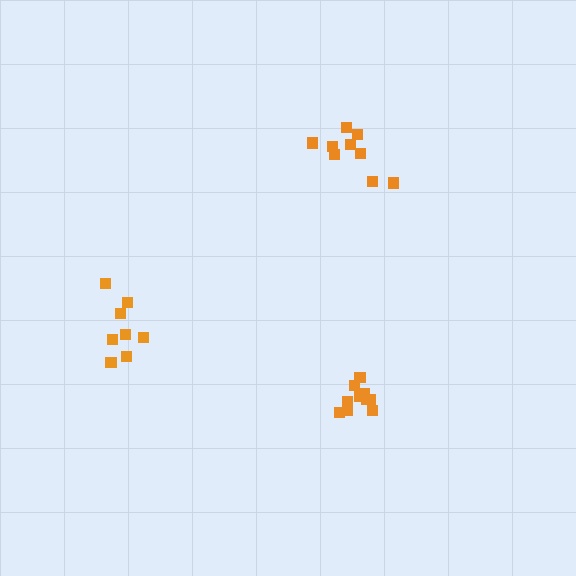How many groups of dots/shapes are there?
There are 3 groups.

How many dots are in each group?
Group 1: 10 dots, Group 2: 9 dots, Group 3: 8 dots (27 total).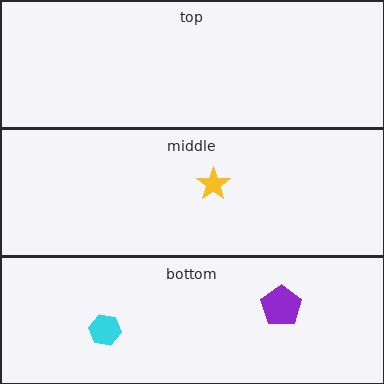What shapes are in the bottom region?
The purple pentagon, the cyan hexagon.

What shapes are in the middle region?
The yellow star.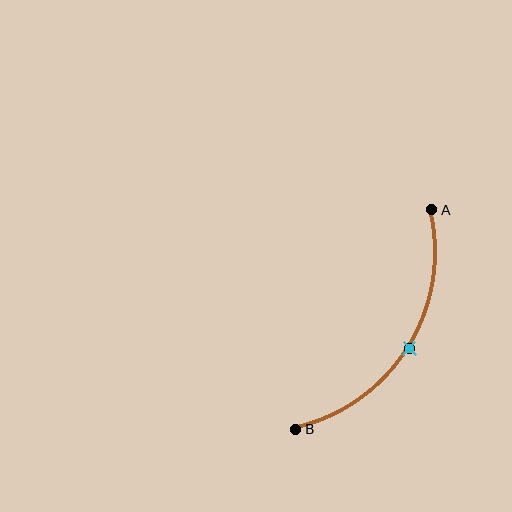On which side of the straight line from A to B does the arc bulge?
The arc bulges to the right of the straight line connecting A and B.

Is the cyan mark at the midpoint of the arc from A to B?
Yes. The cyan mark lies on the arc at equal arc-length from both A and B — it is the arc midpoint.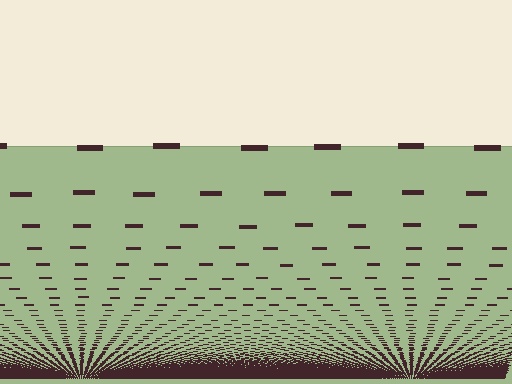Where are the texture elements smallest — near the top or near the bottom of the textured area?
Near the bottom.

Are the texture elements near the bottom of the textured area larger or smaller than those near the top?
Smaller. The gradient is inverted — elements near the bottom are smaller and denser.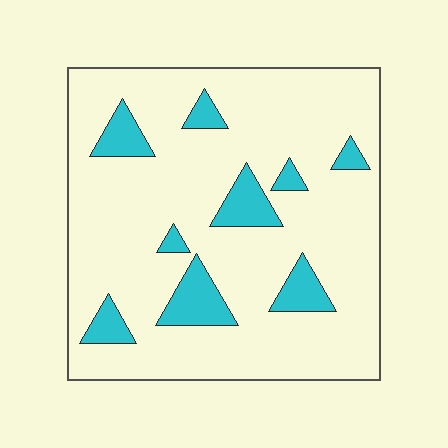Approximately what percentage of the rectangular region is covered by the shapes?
Approximately 15%.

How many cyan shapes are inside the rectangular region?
9.